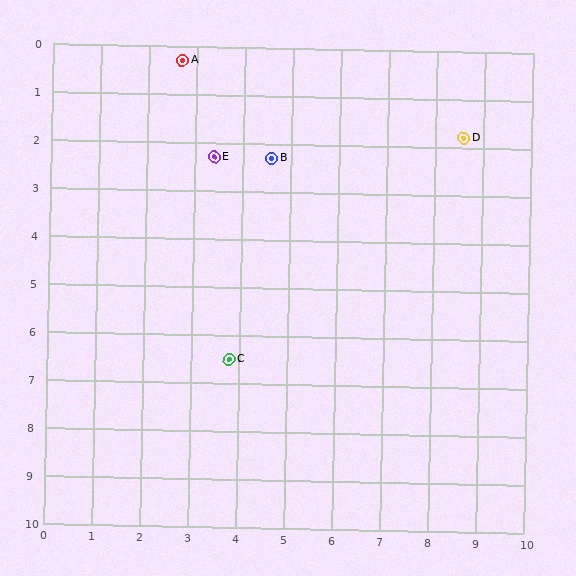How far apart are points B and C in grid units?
Points B and C are about 4.3 grid units apart.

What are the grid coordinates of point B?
Point B is at approximately (4.6, 2.3).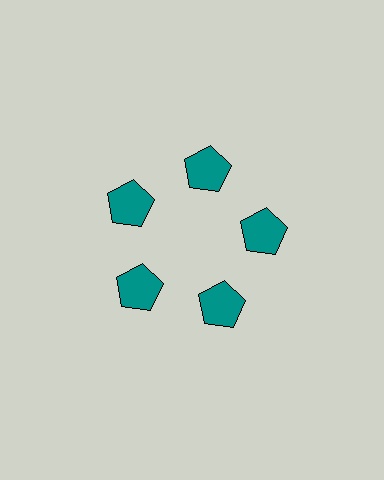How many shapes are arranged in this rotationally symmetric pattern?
There are 5 shapes, arranged in 5 groups of 1.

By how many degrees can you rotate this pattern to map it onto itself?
The pattern maps onto itself every 72 degrees of rotation.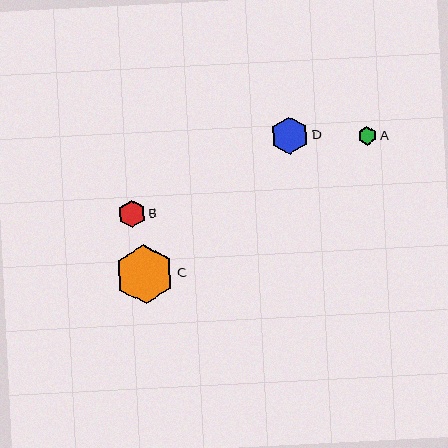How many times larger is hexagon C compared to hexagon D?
Hexagon C is approximately 1.6 times the size of hexagon D.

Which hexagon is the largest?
Hexagon C is the largest with a size of approximately 59 pixels.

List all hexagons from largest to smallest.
From largest to smallest: C, D, B, A.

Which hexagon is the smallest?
Hexagon A is the smallest with a size of approximately 19 pixels.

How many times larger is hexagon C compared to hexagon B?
Hexagon C is approximately 2.2 times the size of hexagon B.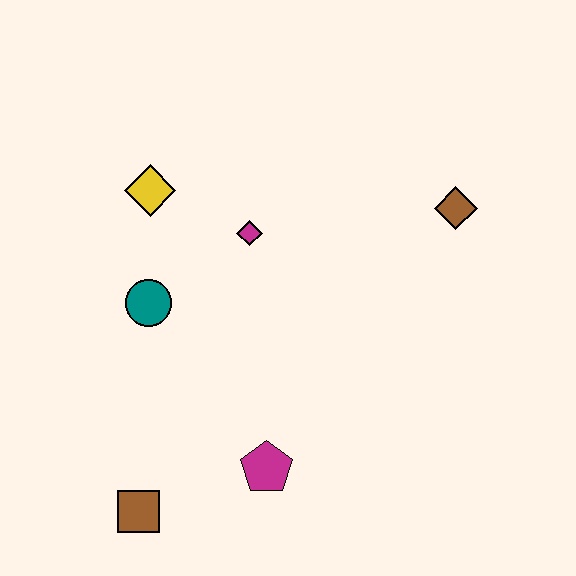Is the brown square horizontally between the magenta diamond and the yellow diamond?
No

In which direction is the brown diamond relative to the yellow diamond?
The brown diamond is to the right of the yellow diamond.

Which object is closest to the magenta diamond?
The yellow diamond is closest to the magenta diamond.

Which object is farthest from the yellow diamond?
The brown square is farthest from the yellow diamond.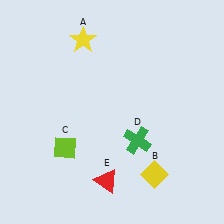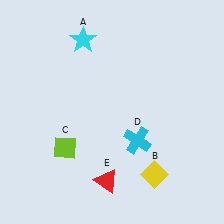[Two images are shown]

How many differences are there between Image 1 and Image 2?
There are 2 differences between the two images.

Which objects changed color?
A changed from yellow to cyan. D changed from green to cyan.